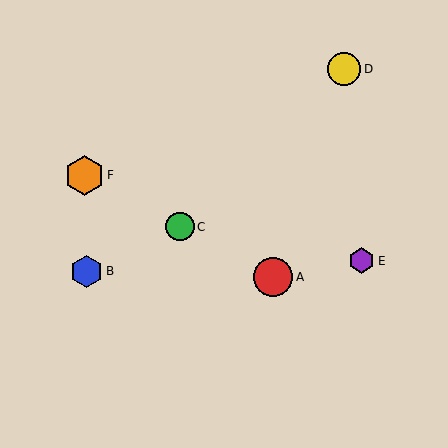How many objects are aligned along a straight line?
3 objects (A, C, F) are aligned along a straight line.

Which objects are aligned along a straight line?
Objects A, C, F are aligned along a straight line.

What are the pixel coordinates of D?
Object D is at (344, 69).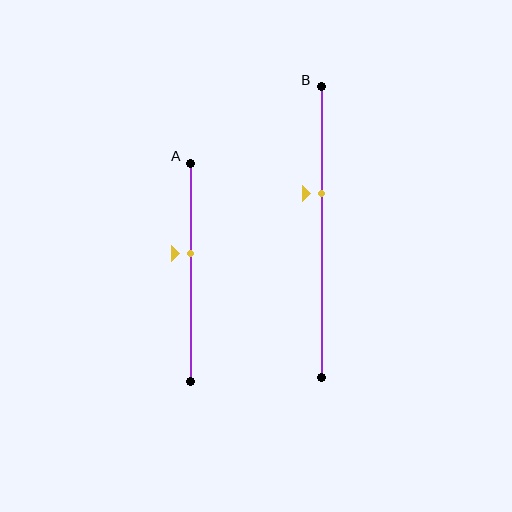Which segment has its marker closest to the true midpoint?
Segment A has its marker closest to the true midpoint.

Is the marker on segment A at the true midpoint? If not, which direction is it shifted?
No, the marker on segment A is shifted upward by about 9% of the segment length.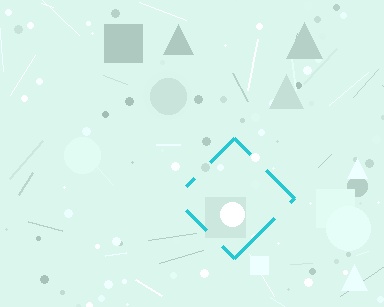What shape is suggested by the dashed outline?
The dashed outline suggests a diamond.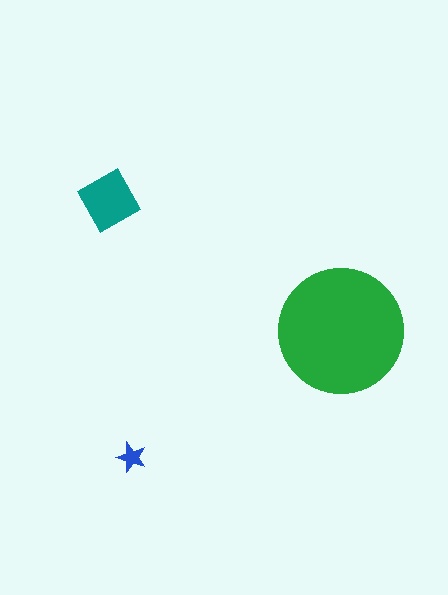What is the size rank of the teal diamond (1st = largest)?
2nd.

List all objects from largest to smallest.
The green circle, the teal diamond, the blue star.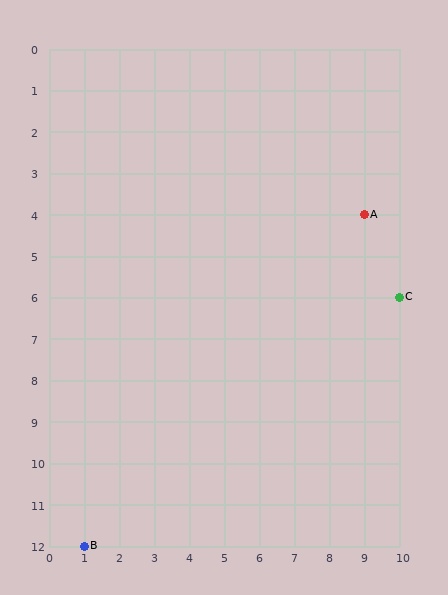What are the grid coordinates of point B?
Point B is at grid coordinates (1, 12).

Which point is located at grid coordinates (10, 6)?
Point C is at (10, 6).